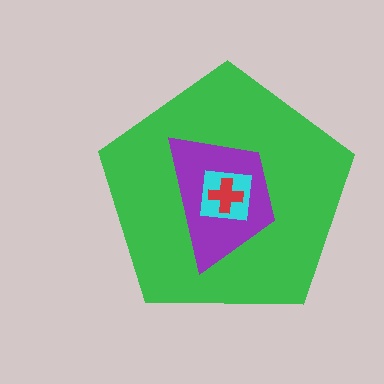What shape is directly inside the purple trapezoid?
The cyan square.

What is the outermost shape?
The green pentagon.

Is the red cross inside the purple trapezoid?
Yes.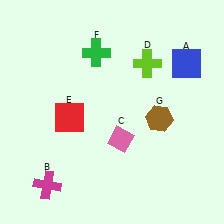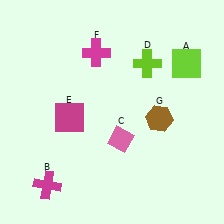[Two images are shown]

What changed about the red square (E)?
In Image 1, E is red. In Image 2, it changed to magenta.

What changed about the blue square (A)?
In Image 1, A is blue. In Image 2, it changed to lime.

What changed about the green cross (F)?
In Image 1, F is green. In Image 2, it changed to magenta.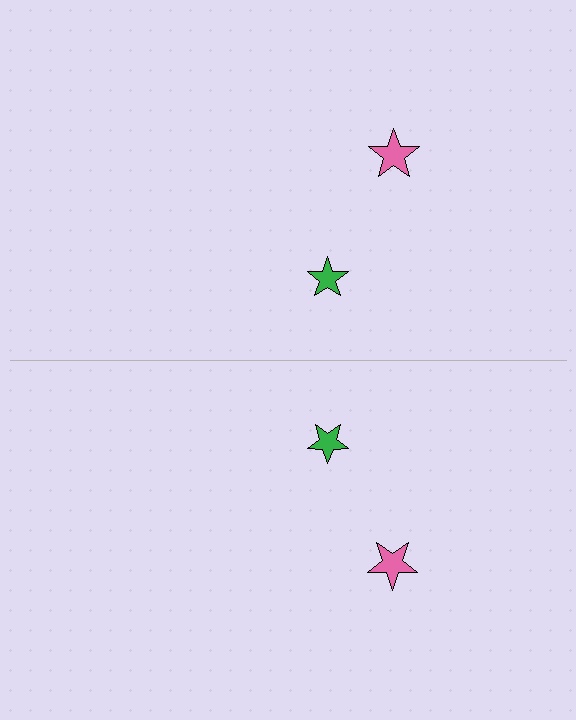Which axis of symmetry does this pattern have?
The pattern has a horizontal axis of symmetry running through the center of the image.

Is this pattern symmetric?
Yes, this pattern has bilateral (reflection) symmetry.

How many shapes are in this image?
There are 4 shapes in this image.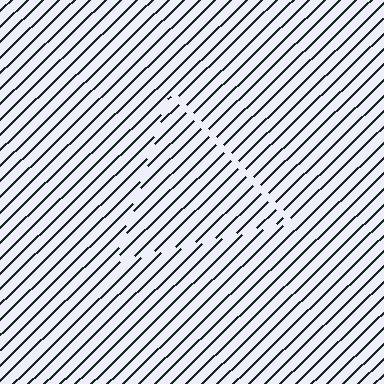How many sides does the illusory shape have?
3 sides — the line-ends trace a triangle.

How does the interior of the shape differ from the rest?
The interior of the shape contains the same grating, shifted by half a period — the contour is defined by the phase discontinuity where line-ends from the inner and outer gratings abut.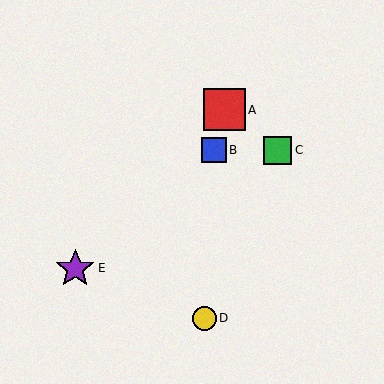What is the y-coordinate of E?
Object E is at y≈268.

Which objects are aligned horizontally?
Objects B, C are aligned horizontally.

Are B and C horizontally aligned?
Yes, both are at y≈150.